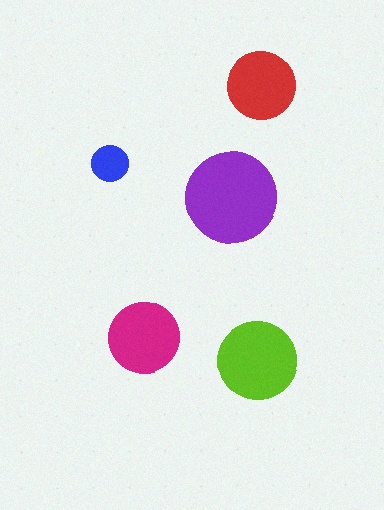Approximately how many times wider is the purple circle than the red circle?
About 1.5 times wider.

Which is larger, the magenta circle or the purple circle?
The purple one.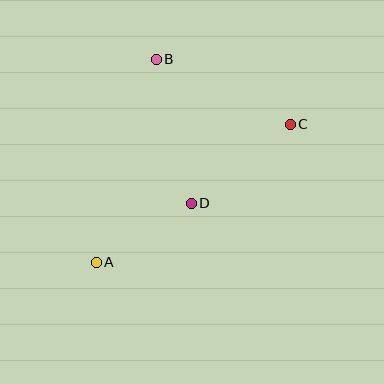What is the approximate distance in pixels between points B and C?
The distance between B and C is approximately 149 pixels.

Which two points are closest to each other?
Points A and D are closest to each other.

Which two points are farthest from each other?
Points A and C are farthest from each other.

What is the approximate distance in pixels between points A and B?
The distance between A and B is approximately 212 pixels.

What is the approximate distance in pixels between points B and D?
The distance between B and D is approximately 148 pixels.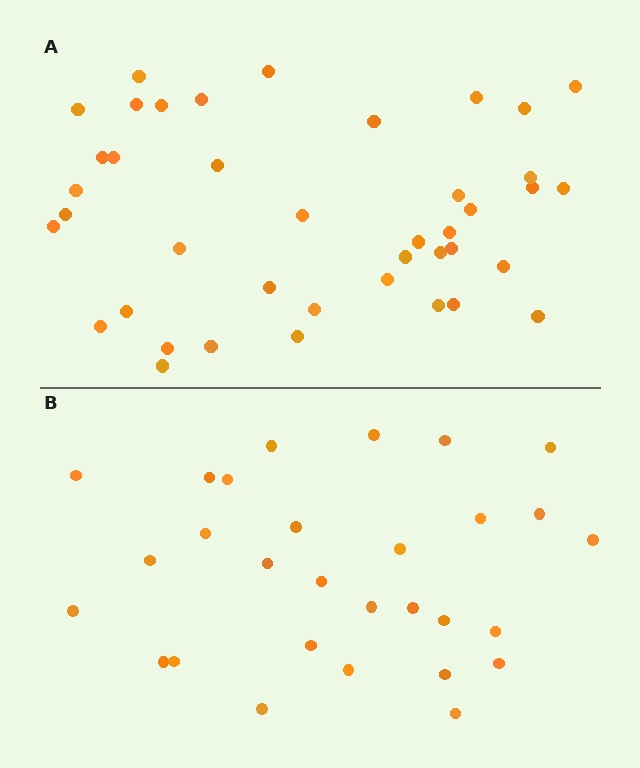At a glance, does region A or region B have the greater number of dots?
Region A (the top region) has more dots.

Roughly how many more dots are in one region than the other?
Region A has roughly 12 or so more dots than region B.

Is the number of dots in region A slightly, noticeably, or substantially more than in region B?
Region A has noticeably more, but not dramatically so. The ratio is roughly 1.4 to 1.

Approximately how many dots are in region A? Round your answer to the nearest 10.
About 40 dots. (The exact count is 41, which rounds to 40.)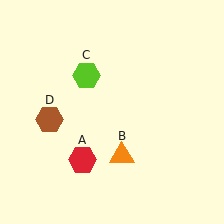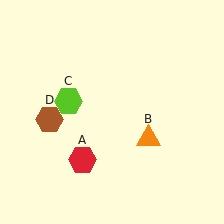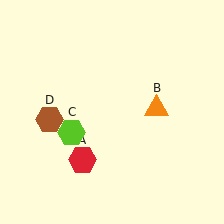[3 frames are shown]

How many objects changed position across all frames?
2 objects changed position: orange triangle (object B), lime hexagon (object C).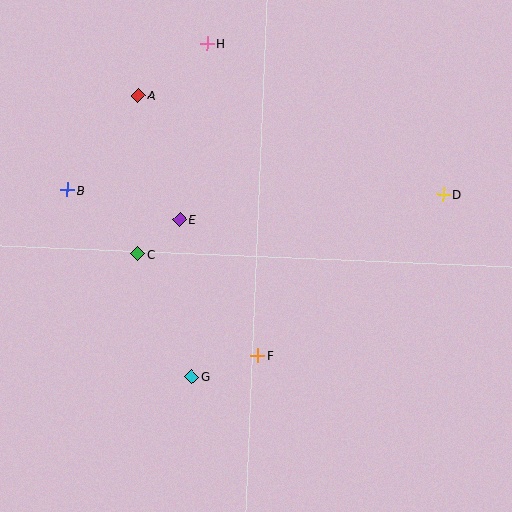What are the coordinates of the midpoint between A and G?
The midpoint between A and G is at (165, 236).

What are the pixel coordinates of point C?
Point C is at (138, 254).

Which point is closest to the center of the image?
Point E at (180, 219) is closest to the center.